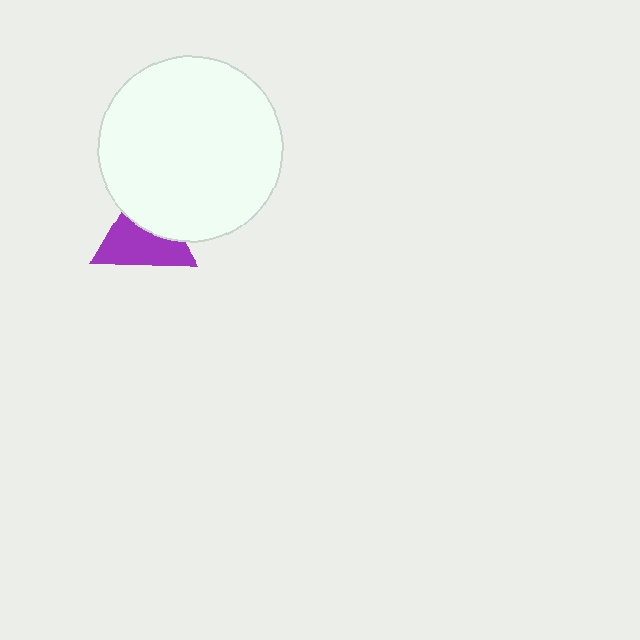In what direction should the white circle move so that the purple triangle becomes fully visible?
The white circle should move up. That is the shortest direction to clear the overlap and leave the purple triangle fully visible.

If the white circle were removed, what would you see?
You would see the complete purple triangle.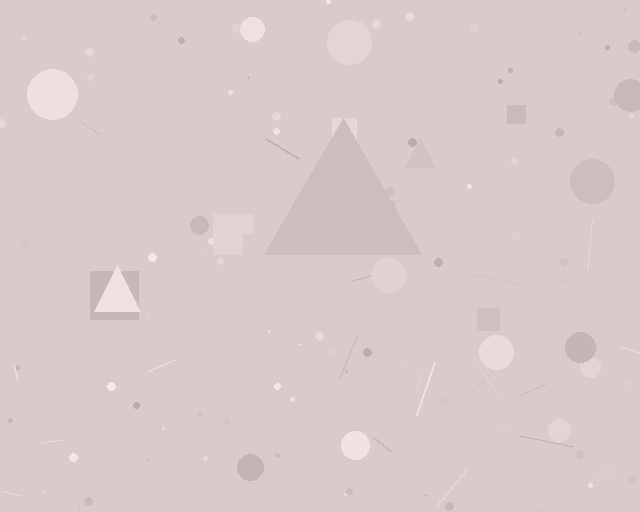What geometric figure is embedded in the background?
A triangle is embedded in the background.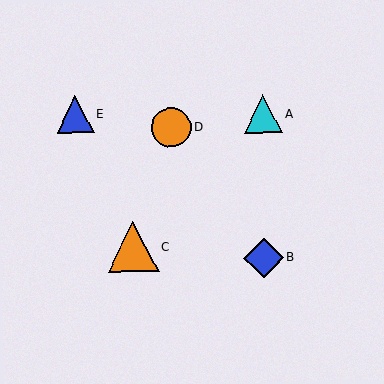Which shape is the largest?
The orange triangle (labeled C) is the largest.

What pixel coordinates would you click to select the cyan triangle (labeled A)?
Click at (263, 114) to select the cyan triangle A.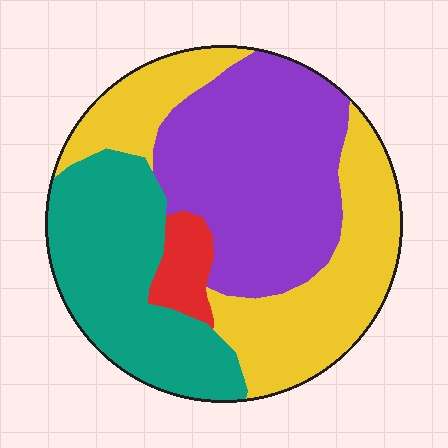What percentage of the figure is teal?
Teal takes up between a quarter and a half of the figure.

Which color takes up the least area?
Red, at roughly 5%.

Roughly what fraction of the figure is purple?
Purple takes up about one third (1/3) of the figure.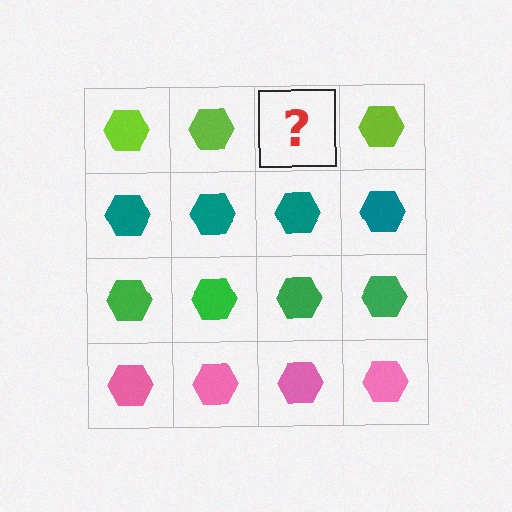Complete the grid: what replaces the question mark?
The question mark should be replaced with a lime hexagon.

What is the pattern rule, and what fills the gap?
The rule is that each row has a consistent color. The gap should be filled with a lime hexagon.